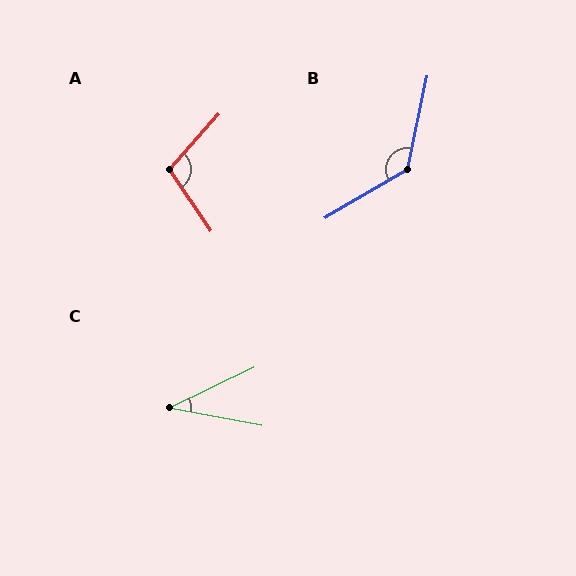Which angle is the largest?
B, at approximately 132 degrees.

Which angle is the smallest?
C, at approximately 37 degrees.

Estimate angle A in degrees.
Approximately 105 degrees.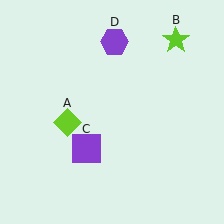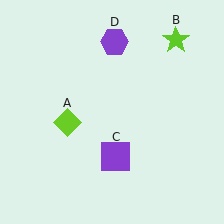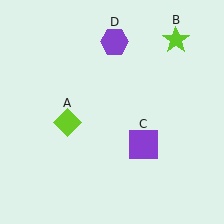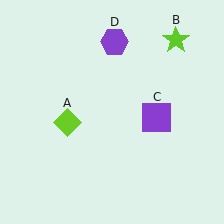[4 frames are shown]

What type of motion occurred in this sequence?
The purple square (object C) rotated counterclockwise around the center of the scene.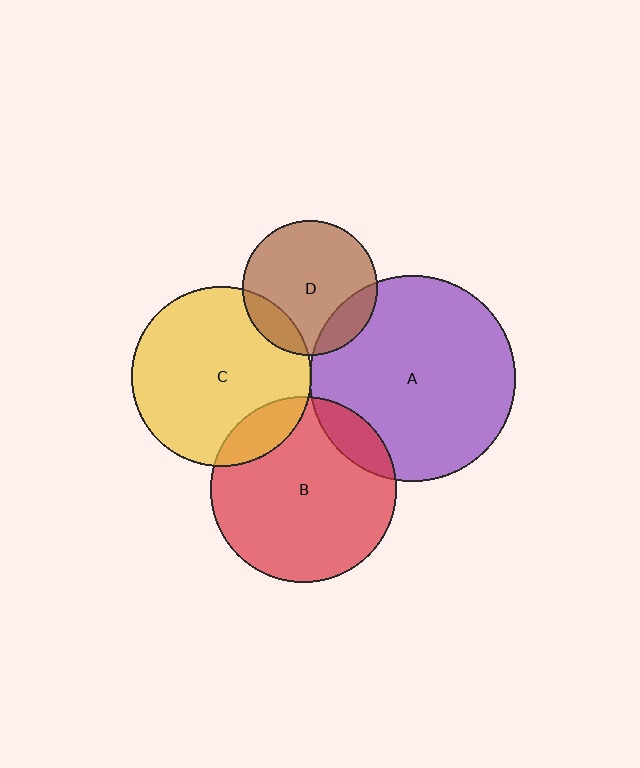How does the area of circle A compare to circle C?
Approximately 1.3 times.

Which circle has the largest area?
Circle A (purple).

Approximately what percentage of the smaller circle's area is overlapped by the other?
Approximately 15%.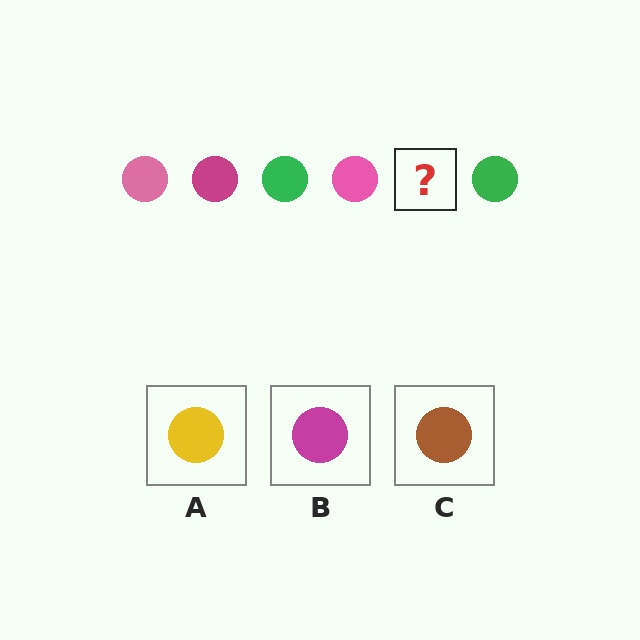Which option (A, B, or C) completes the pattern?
B.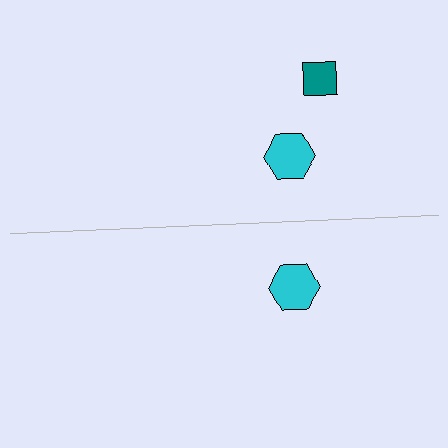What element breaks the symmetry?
A teal square is missing from the bottom side.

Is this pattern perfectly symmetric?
No, the pattern is not perfectly symmetric. A teal square is missing from the bottom side.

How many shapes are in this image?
There are 3 shapes in this image.